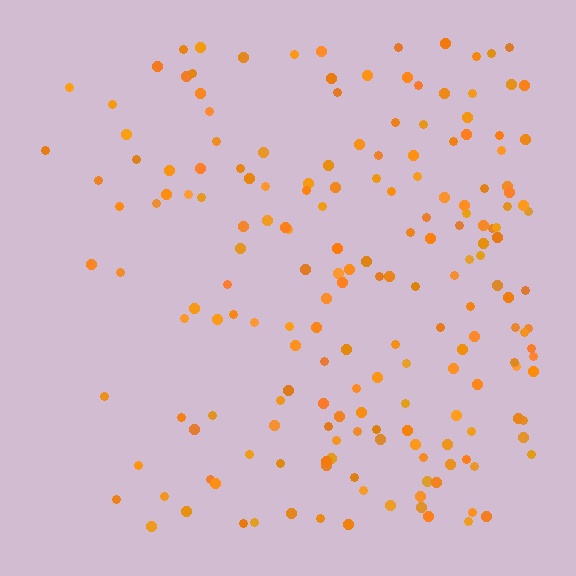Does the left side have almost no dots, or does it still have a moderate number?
Still a moderate number, just noticeably fewer than the right.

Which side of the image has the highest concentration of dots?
The right.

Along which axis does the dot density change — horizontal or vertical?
Horizontal.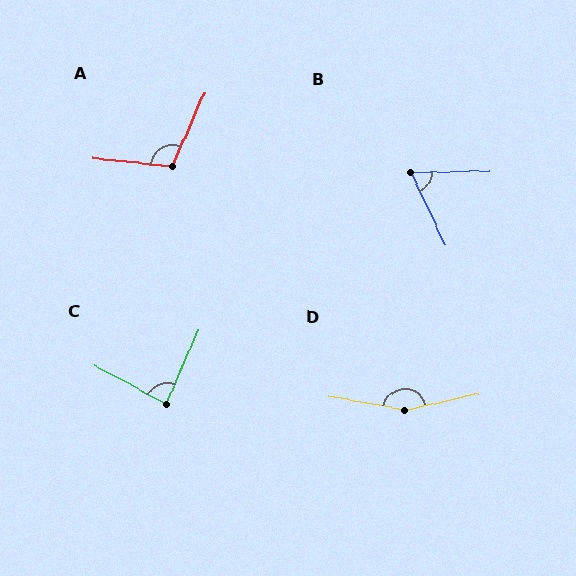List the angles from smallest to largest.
B (65°), C (86°), A (108°), D (157°).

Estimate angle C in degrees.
Approximately 86 degrees.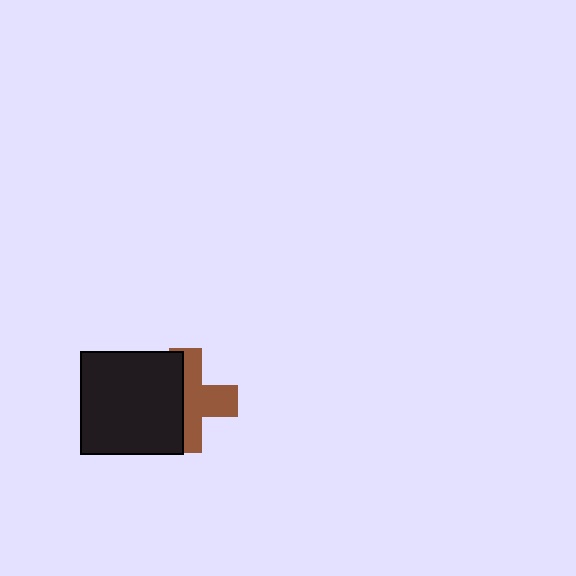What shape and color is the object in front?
The object in front is a black square.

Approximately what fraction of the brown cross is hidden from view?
Roughly 45% of the brown cross is hidden behind the black square.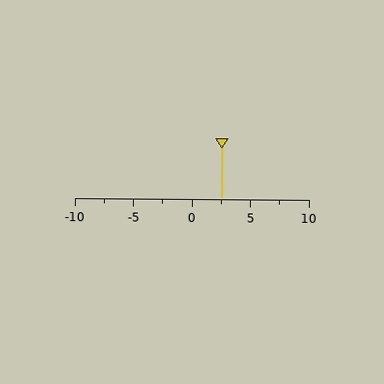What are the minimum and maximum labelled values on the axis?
The axis runs from -10 to 10.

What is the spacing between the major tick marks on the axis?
The major ticks are spaced 5 apart.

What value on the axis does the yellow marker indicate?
The marker indicates approximately 2.5.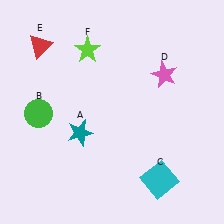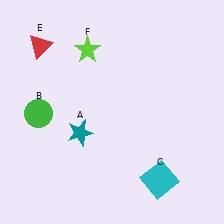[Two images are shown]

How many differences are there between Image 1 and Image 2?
There is 1 difference between the two images.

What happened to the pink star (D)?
The pink star (D) was removed in Image 2. It was in the top-right area of Image 1.